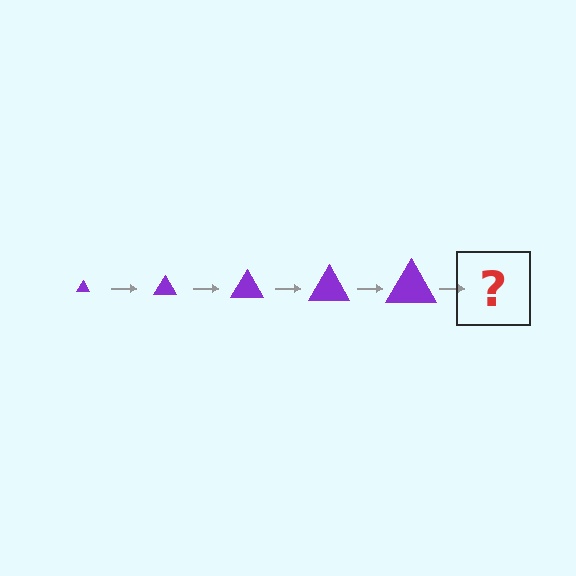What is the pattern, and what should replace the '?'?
The pattern is that the triangle gets progressively larger each step. The '?' should be a purple triangle, larger than the previous one.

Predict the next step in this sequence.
The next step is a purple triangle, larger than the previous one.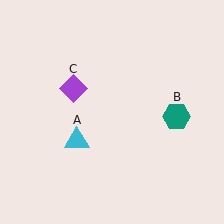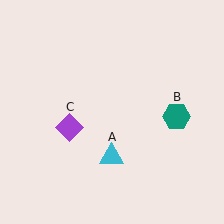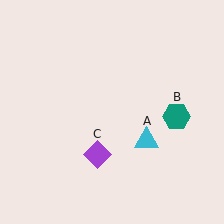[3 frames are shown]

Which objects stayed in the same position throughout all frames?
Teal hexagon (object B) remained stationary.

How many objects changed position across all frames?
2 objects changed position: cyan triangle (object A), purple diamond (object C).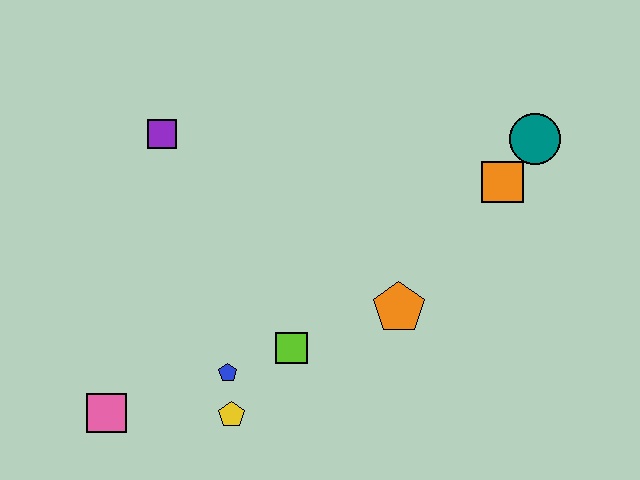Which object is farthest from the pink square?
The teal circle is farthest from the pink square.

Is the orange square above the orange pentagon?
Yes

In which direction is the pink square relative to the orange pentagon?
The pink square is to the left of the orange pentagon.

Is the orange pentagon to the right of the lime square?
Yes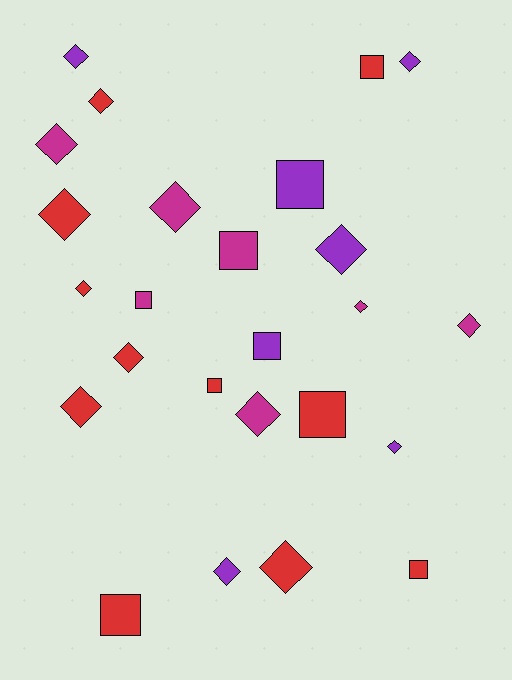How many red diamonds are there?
There are 6 red diamonds.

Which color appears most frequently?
Red, with 11 objects.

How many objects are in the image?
There are 25 objects.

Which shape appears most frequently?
Diamond, with 16 objects.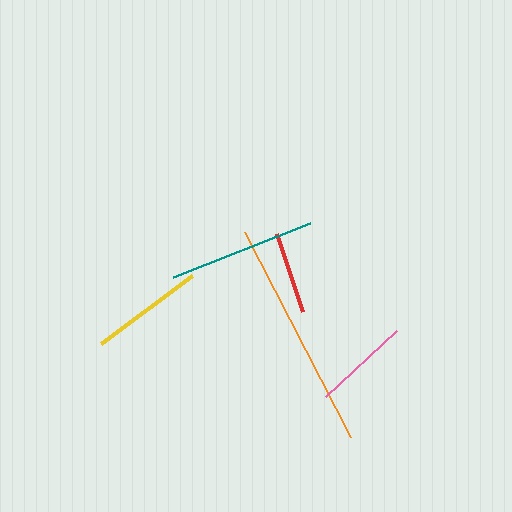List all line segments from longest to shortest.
From longest to shortest: orange, teal, yellow, pink, red.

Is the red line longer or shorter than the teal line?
The teal line is longer than the red line.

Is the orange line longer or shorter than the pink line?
The orange line is longer than the pink line.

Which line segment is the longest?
The orange line is the longest at approximately 231 pixels.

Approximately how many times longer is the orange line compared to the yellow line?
The orange line is approximately 2.0 times the length of the yellow line.